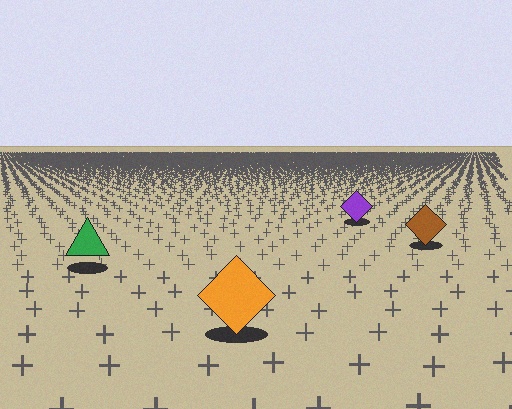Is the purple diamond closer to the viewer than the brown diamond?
No. The brown diamond is closer — you can tell from the texture gradient: the ground texture is coarser near it.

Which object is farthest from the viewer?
The purple diamond is farthest from the viewer. It appears smaller and the ground texture around it is denser.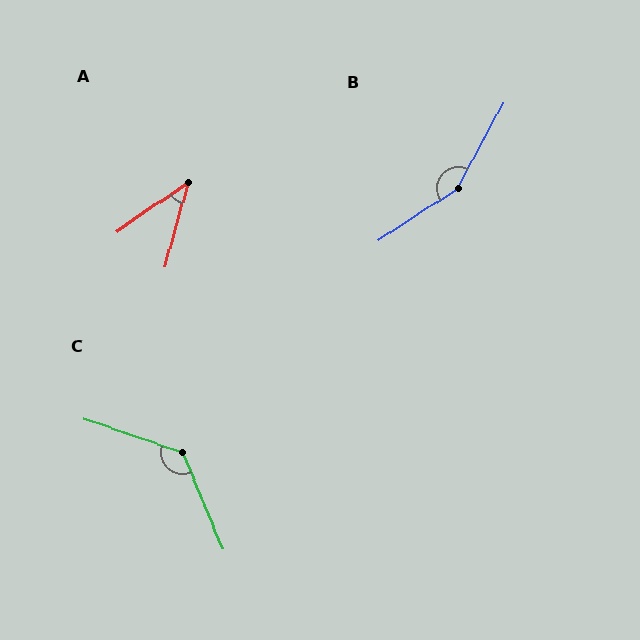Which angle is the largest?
B, at approximately 151 degrees.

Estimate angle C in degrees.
Approximately 131 degrees.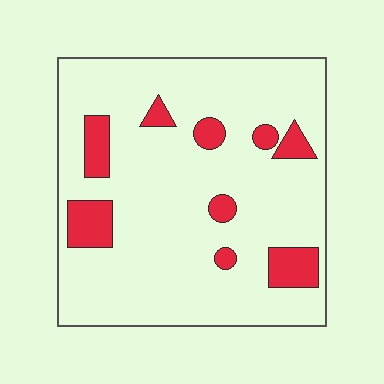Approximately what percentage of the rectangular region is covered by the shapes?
Approximately 15%.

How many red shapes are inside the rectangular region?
9.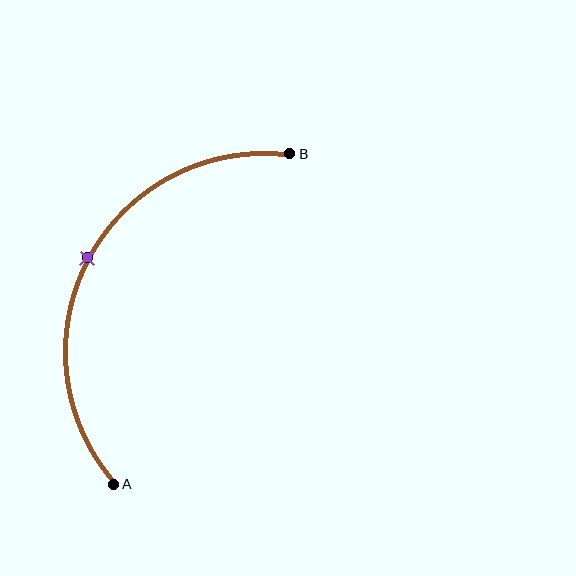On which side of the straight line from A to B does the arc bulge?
The arc bulges to the left of the straight line connecting A and B.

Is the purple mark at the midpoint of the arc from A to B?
Yes. The purple mark lies on the arc at equal arc-length from both A and B — it is the arc midpoint.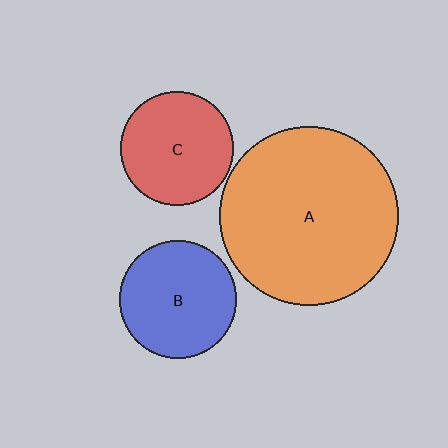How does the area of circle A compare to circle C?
Approximately 2.5 times.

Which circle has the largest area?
Circle A (orange).